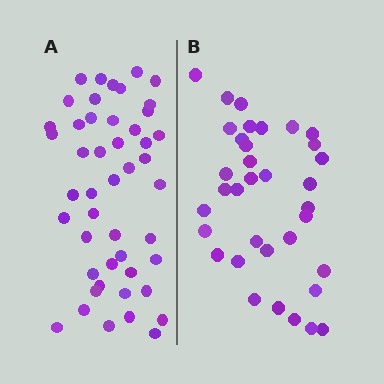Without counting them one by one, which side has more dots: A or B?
Region A (the left region) has more dots.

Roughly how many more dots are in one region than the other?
Region A has roughly 12 or so more dots than region B.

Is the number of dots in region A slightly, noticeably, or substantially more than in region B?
Region A has noticeably more, but not dramatically so. The ratio is roughly 1.3 to 1.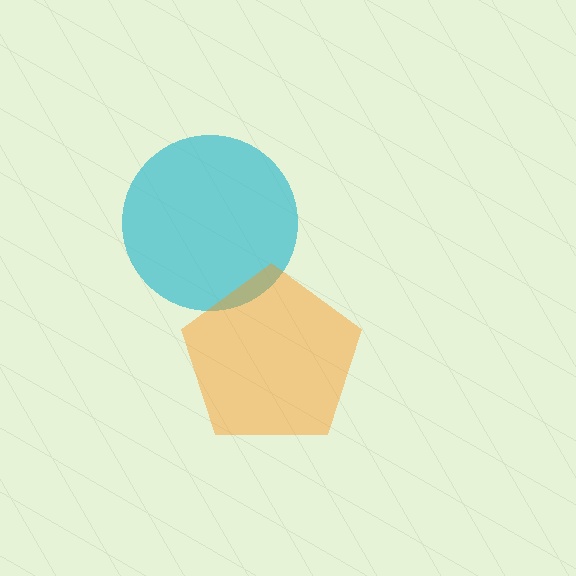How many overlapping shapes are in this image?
There are 2 overlapping shapes in the image.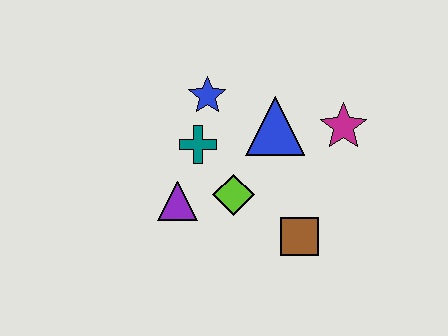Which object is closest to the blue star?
The teal cross is closest to the blue star.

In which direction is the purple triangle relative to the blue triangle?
The purple triangle is to the left of the blue triangle.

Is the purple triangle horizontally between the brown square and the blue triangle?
No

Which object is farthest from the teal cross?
The magenta star is farthest from the teal cross.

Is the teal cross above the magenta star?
No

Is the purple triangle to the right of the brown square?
No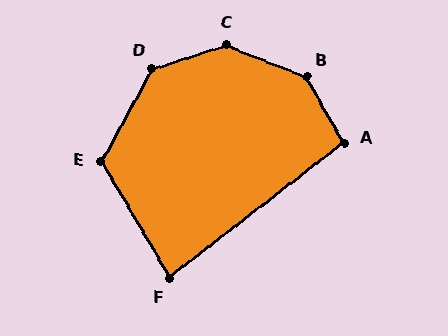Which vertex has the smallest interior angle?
F, at approximately 83 degrees.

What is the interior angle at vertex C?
Approximately 141 degrees (obtuse).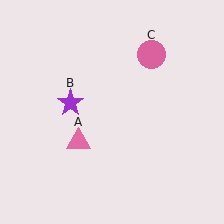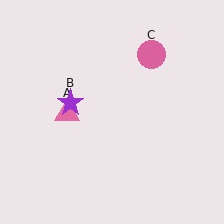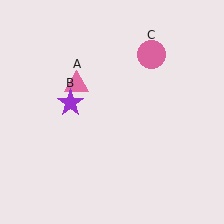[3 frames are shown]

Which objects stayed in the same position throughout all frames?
Purple star (object B) and pink circle (object C) remained stationary.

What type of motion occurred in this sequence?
The pink triangle (object A) rotated clockwise around the center of the scene.